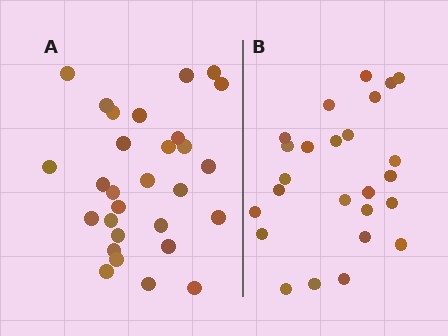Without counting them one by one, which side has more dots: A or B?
Region A (the left region) has more dots.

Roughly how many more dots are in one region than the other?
Region A has about 4 more dots than region B.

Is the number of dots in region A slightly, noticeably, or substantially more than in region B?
Region A has only slightly more — the two regions are fairly close. The ratio is roughly 1.2 to 1.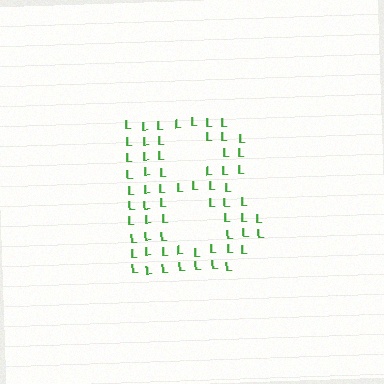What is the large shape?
The large shape is the letter B.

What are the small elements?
The small elements are letter L's.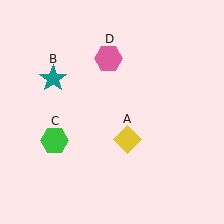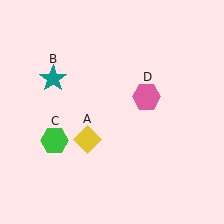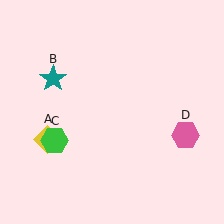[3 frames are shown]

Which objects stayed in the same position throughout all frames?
Teal star (object B) and green hexagon (object C) remained stationary.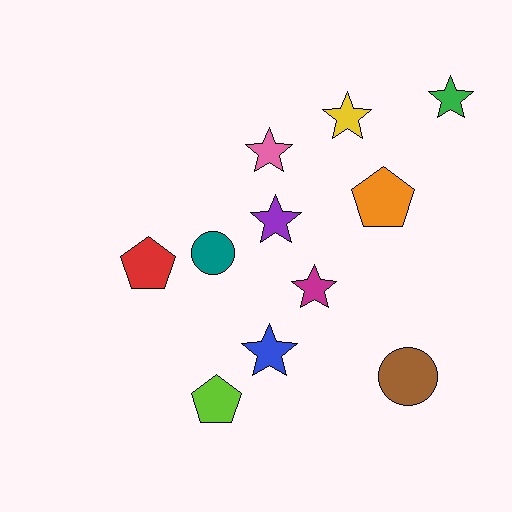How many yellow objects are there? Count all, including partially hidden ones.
There is 1 yellow object.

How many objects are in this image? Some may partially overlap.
There are 11 objects.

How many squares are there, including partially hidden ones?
There are no squares.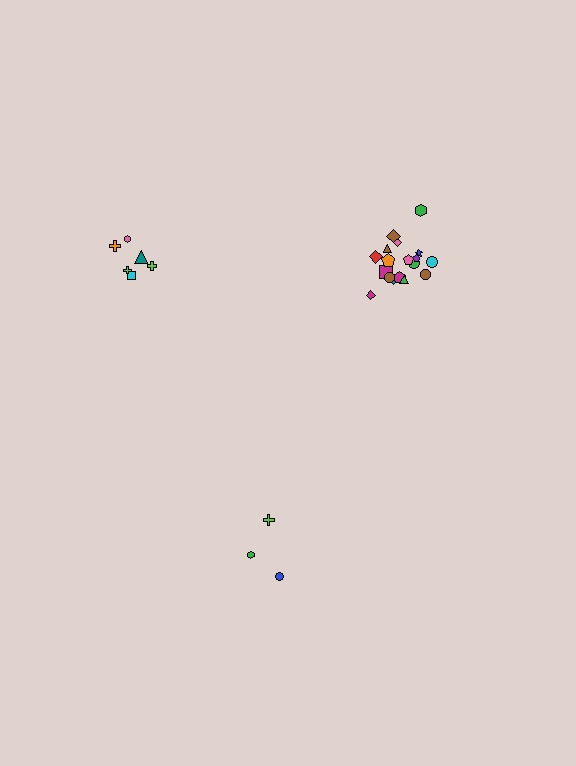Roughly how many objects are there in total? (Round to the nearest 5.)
Roughly 25 objects in total.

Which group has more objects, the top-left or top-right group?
The top-right group.